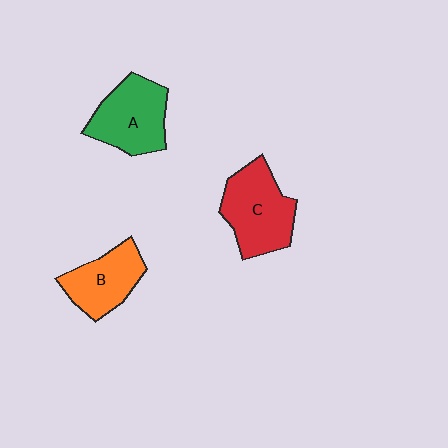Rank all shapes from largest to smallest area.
From largest to smallest: C (red), A (green), B (orange).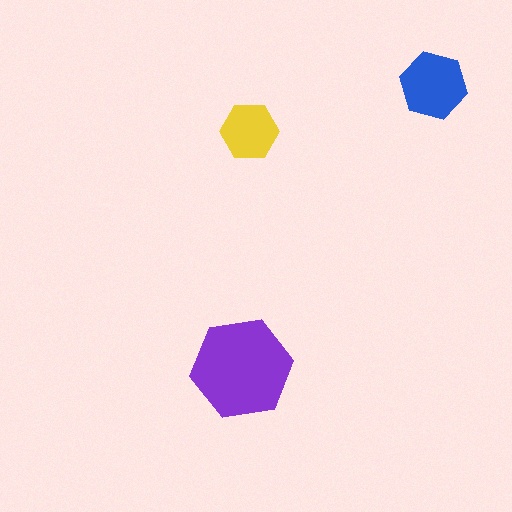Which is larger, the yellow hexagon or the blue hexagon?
The blue one.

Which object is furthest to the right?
The blue hexagon is rightmost.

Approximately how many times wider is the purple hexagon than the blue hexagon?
About 1.5 times wider.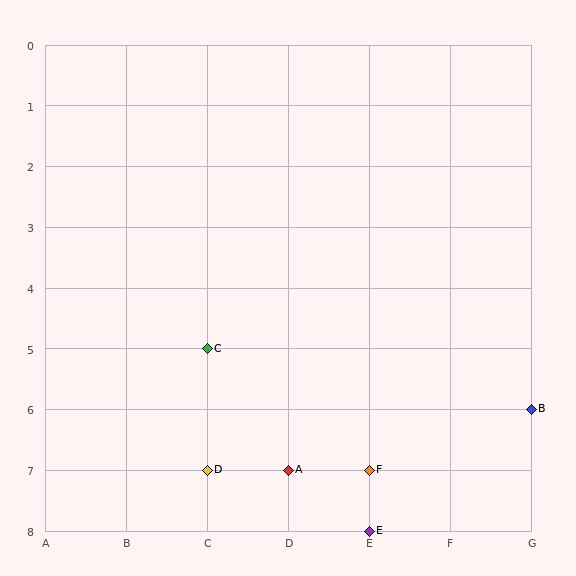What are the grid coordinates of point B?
Point B is at grid coordinates (G, 6).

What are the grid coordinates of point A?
Point A is at grid coordinates (D, 7).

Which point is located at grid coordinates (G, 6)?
Point B is at (G, 6).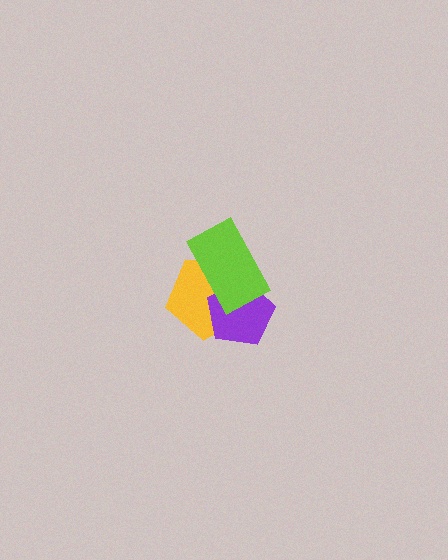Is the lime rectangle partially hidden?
No, no other shape covers it.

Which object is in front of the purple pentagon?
The lime rectangle is in front of the purple pentagon.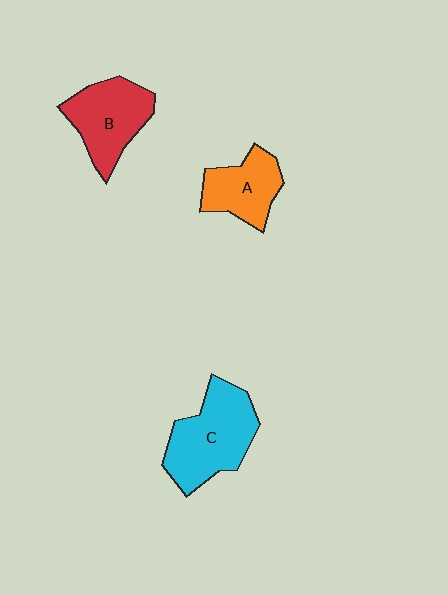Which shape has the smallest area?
Shape A (orange).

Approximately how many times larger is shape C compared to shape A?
Approximately 1.5 times.